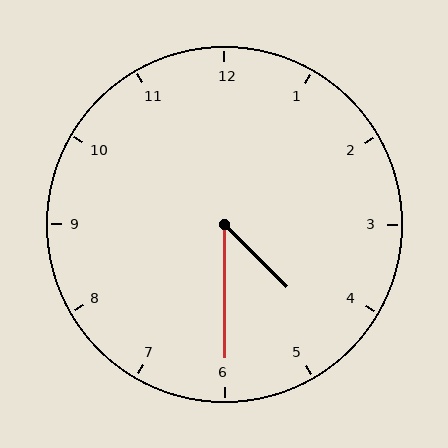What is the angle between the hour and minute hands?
Approximately 45 degrees.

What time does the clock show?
4:30.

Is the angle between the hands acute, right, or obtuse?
It is acute.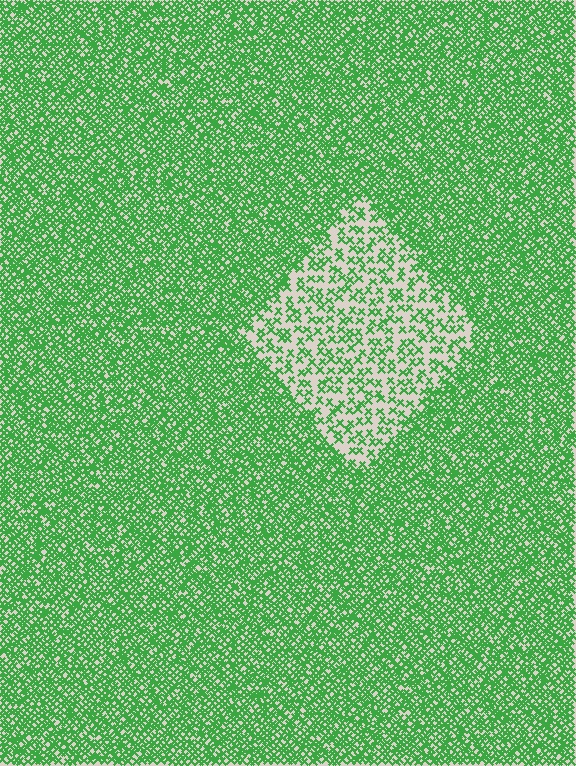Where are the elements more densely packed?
The elements are more densely packed outside the diamond boundary.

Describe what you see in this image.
The image contains small green elements arranged at two different densities. A diamond-shaped region is visible where the elements are less densely packed than the surrounding area.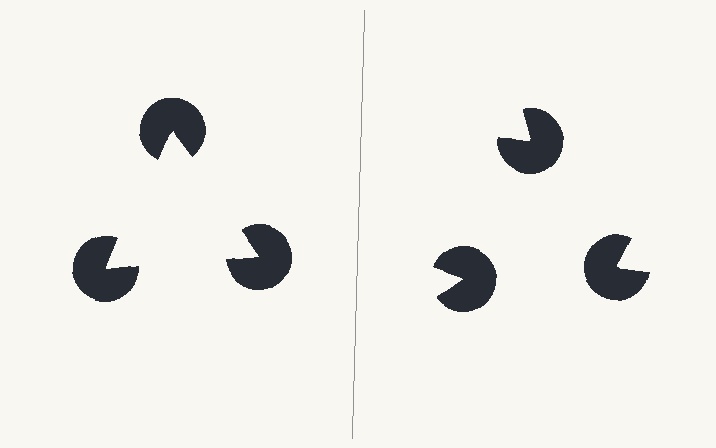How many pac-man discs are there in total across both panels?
6 — 3 on each side.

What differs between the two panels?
The pac-man discs are positioned identically on both sides; only the wedge orientations differ. On the left they align to a triangle; on the right they are misaligned.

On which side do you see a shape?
An illusory triangle appears on the left side. On the right side the wedge cuts are rotated, so no coherent shape forms.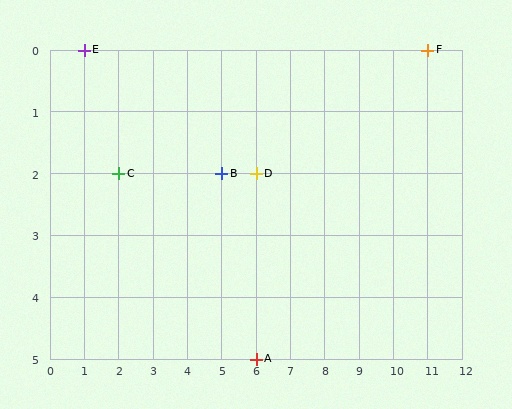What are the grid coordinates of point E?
Point E is at grid coordinates (1, 0).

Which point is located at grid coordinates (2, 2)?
Point C is at (2, 2).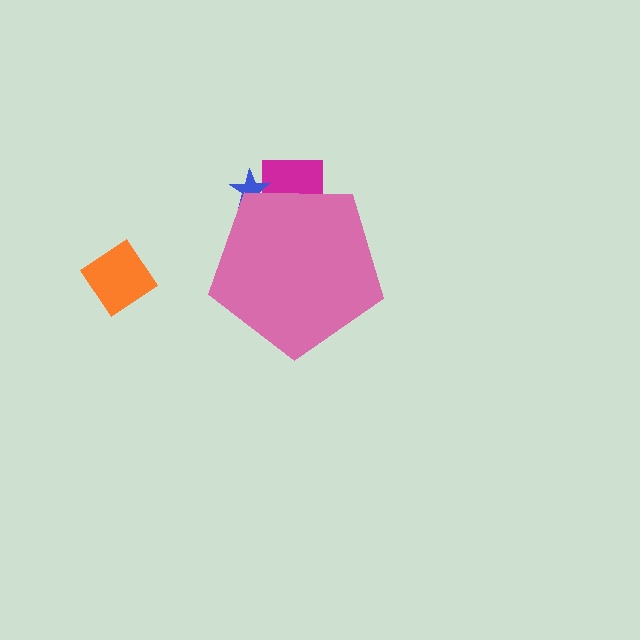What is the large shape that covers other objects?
A pink pentagon.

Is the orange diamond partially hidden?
No, the orange diamond is fully visible.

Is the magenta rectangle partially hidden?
Yes, the magenta rectangle is partially hidden behind the pink pentagon.